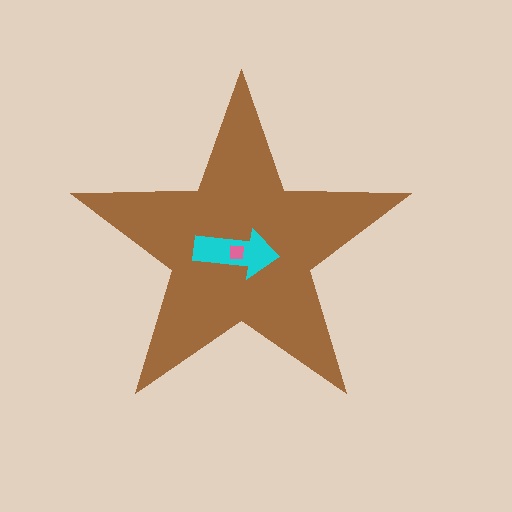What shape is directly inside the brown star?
The cyan arrow.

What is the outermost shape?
The brown star.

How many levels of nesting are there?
3.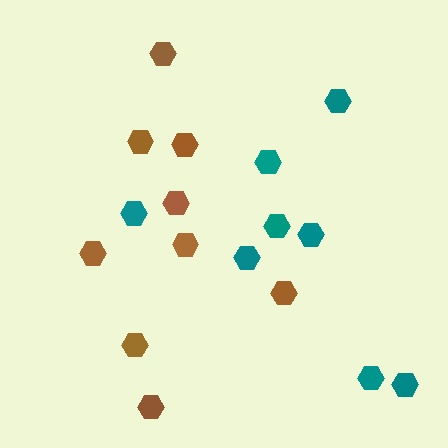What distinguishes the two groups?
There are 2 groups: one group of teal hexagons (8) and one group of brown hexagons (9).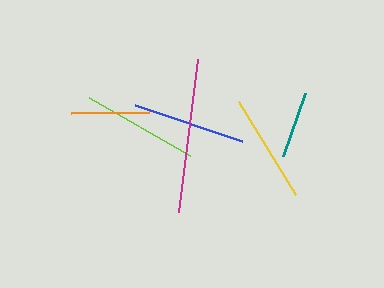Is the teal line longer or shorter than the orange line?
The orange line is longer than the teal line.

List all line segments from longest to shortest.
From longest to shortest: magenta, lime, blue, yellow, orange, teal.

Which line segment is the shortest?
The teal line is the shortest at approximately 67 pixels.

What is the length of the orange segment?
The orange segment is approximately 77 pixels long.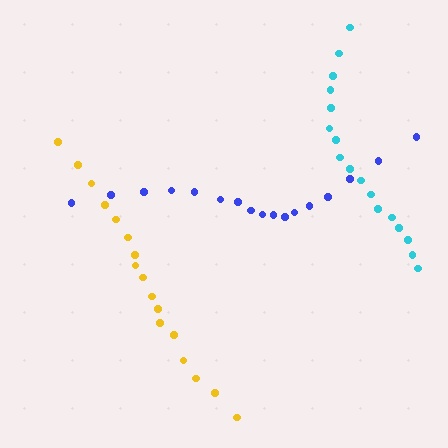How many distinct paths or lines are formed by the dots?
There are 3 distinct paths.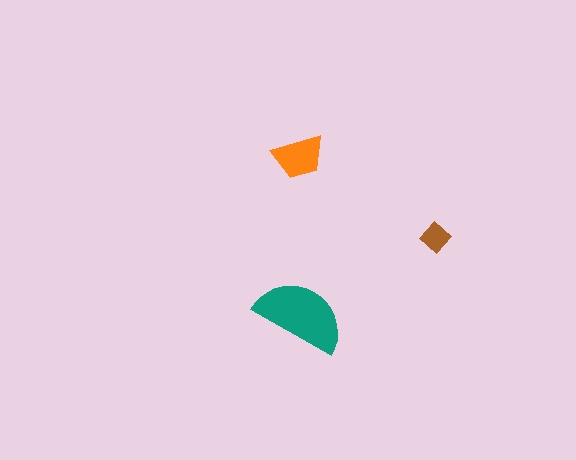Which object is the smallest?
The brown diamond.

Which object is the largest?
The teal semicircle.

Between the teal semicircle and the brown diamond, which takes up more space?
The teal semicircle.